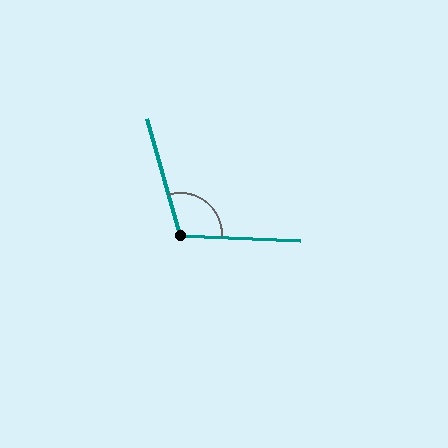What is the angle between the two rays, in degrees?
Approximately 109 degrees.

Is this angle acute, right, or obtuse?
It is obtuse.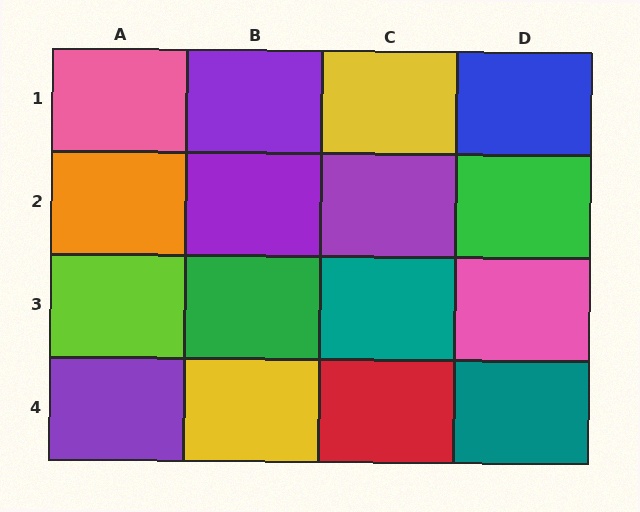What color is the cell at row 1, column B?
Purple.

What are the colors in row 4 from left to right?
Purple, yellow, red, teal.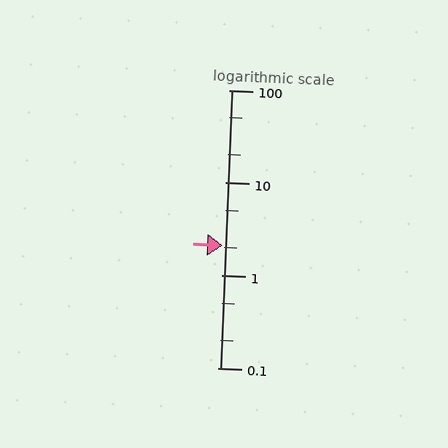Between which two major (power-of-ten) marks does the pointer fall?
The pointer is between 1 and 10.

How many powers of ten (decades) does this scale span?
The scale spans 3 decades, from 0.1 to 100.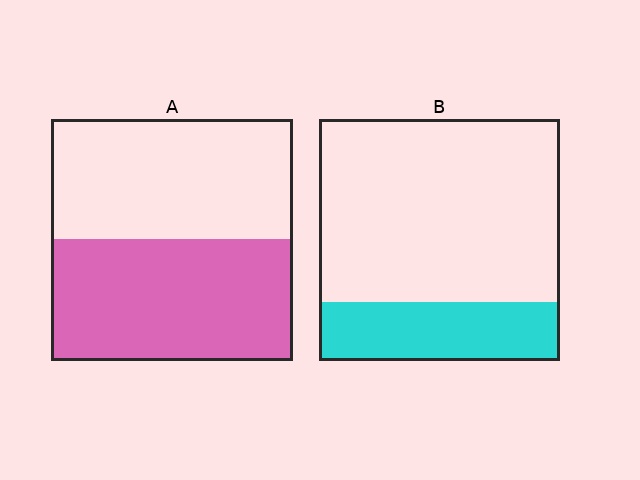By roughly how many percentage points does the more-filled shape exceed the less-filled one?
By roughly 25 percentage points (A over B).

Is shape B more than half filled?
No.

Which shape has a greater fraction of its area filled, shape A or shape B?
Shape A.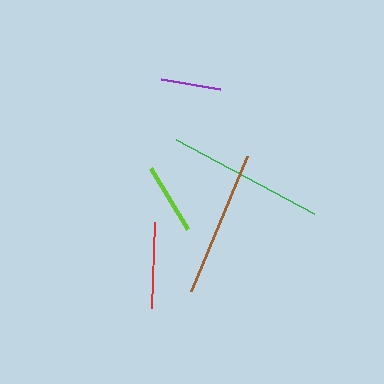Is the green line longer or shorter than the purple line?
The green line is longer than the purple line.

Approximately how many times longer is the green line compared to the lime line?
The green line is approximately 2.2 times the length of the lime line.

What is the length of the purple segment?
The purple segment is approximately 61 pixels long.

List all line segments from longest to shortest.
From longest to shortest: green, brown, red, lime, purple.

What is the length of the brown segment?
The brown segment is approximately 146 pixels long.